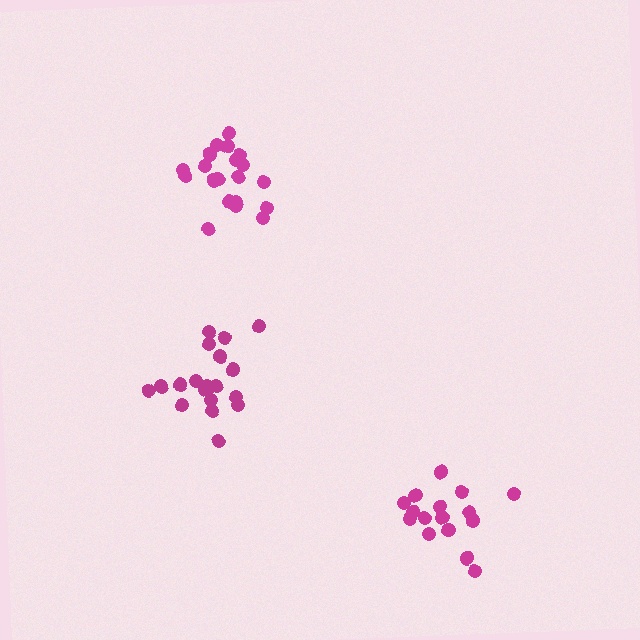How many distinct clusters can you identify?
There are 3 distinct clusters.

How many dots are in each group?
Group 1: 20 dots, Group 2: 20 dots, Group 3: 16 dots (56 total).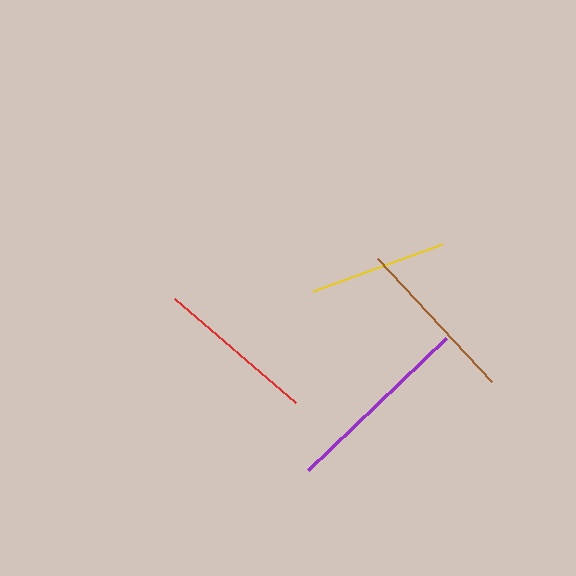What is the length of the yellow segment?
The yellow segment is approximately 137 pixels long.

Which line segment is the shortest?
The yellow line is the shortest at approximately 137 pixels.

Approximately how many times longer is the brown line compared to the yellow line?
The brown line is approximately 1.2 times the length of the yellow line.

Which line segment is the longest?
The purple line is the longest at approximately 191 pixels.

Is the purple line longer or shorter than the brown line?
The purple line is longer than the brown line.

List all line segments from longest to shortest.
From longest to shortest: purple, brown, red, yellow.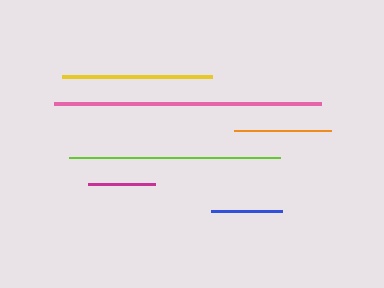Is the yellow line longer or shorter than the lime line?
The lime line is longer than the yellow line.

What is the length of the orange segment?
The orange segment is approximately 98 pixels long.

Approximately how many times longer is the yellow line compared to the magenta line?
The yellow line is approximately 2.3 times the length of the magenta line.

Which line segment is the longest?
The pink line is the longest at approximately 267 pixels.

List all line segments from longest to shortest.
From longest to shortest: pink, lime, yellow, orange, blue, magenta.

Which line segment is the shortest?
The magenta line is the shortest at approximately 66 pixels.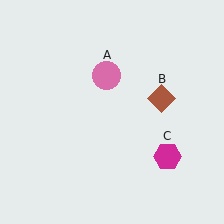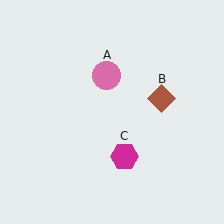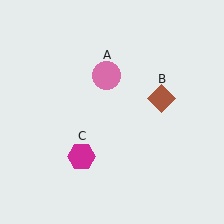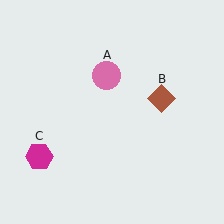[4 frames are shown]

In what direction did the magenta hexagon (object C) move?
The magenta hexagon (object C) moved left.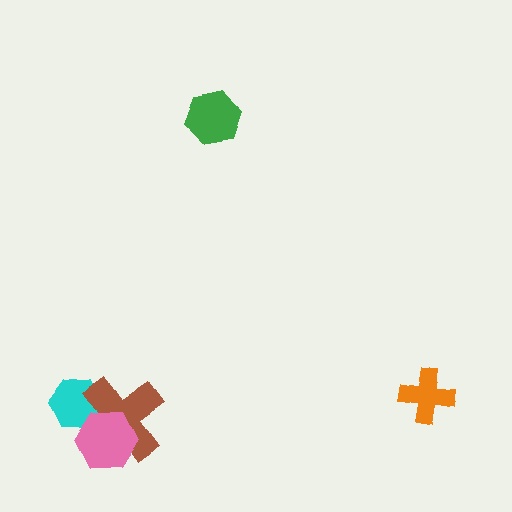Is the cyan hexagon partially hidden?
Yes, it is partially covered by another shape.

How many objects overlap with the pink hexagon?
2 objects overlap with the pink hexagon.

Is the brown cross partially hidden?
Yes, it is partially covered by another shape.